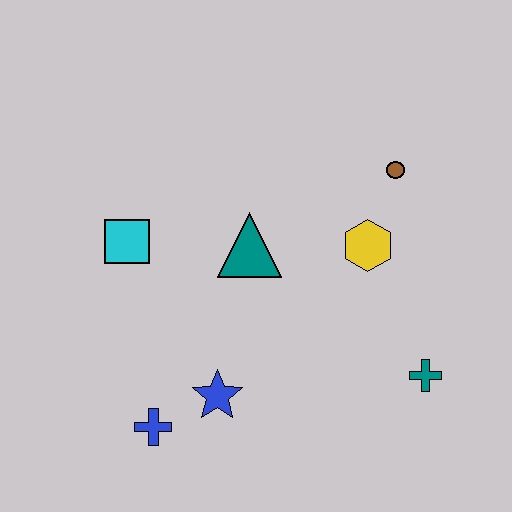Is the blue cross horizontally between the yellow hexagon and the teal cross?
No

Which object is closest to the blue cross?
The blue star is closest to the blue cross.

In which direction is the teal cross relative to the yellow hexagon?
The teal cross is below the yellow hexagon.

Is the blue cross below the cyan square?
Yes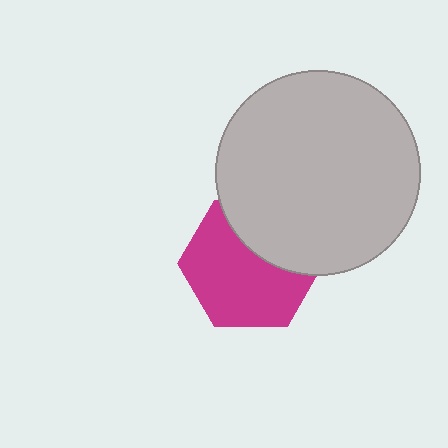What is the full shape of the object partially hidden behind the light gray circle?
The partially hidden object is a magenta hexagon.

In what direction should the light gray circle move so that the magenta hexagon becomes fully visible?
The light gray circle should move up. That is the shortest direction to clear the overlap and leave the magenta hexagon fully visible.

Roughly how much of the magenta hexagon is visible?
Most of it is visible (roughly 65%).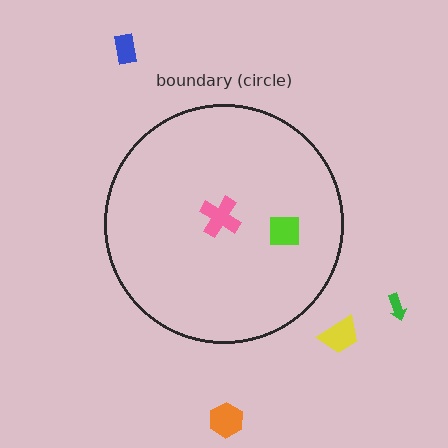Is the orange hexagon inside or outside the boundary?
Outside.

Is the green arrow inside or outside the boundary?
Outside.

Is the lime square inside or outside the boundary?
Inside.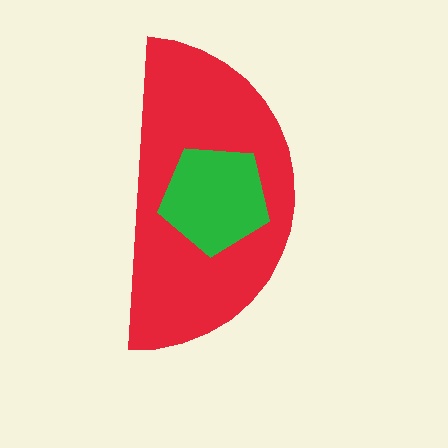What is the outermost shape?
The red semicircle.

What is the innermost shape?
The green pentagon.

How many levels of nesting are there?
2.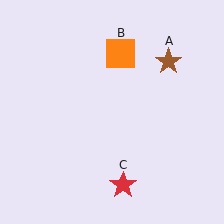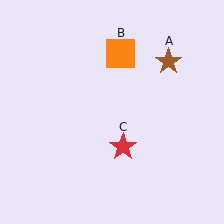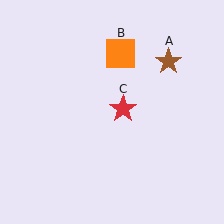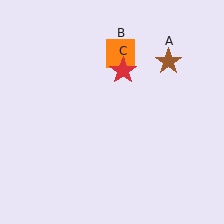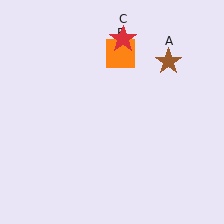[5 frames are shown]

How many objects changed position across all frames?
1 object changed position: red star (object C).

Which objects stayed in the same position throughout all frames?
Brown star (object A) and orange square (object B) remained stationary.